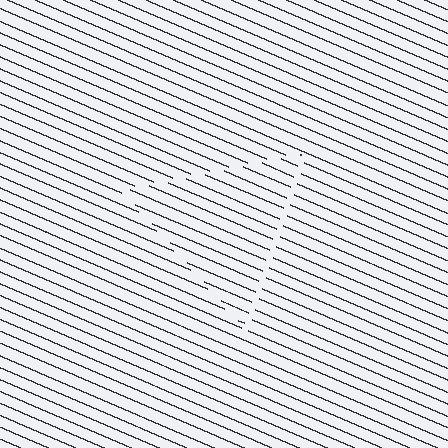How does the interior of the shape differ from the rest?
The interior of the shape contains the same grating, shifted by half a period — the contour is defined by the phase discontinuity where line-ends from the inner and outer gratings abut.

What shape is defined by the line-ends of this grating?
An illusory triangle. The interior of the shape contains the same grating, shifted by half a period — the contour is defined by the phase discontinuity where line-ends from the inner and outer gratings abut.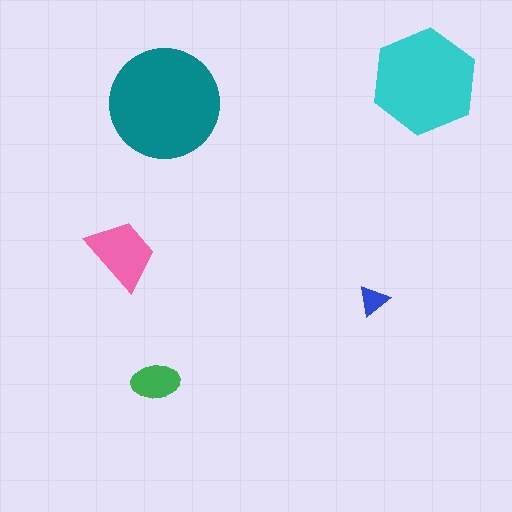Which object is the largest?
The teal circle.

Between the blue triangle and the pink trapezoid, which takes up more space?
The pink trapezoid.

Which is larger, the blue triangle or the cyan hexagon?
The cyan hexagon.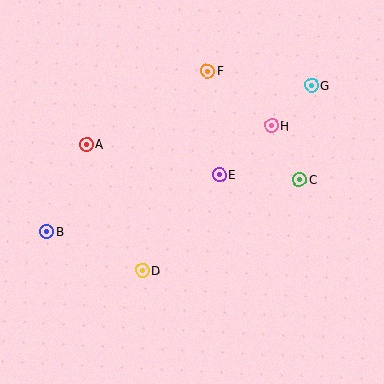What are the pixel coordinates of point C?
Point C is at (299, 180).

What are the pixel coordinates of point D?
Point D is at (143, 270).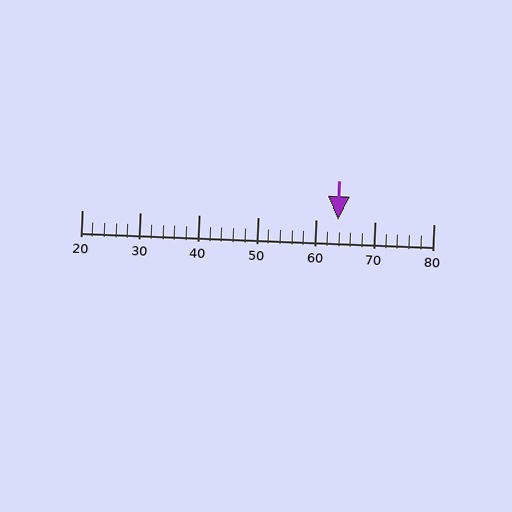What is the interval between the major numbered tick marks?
The major tick marks are spaced 10 units apart.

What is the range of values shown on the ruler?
The ruler shows values from 20 to 80.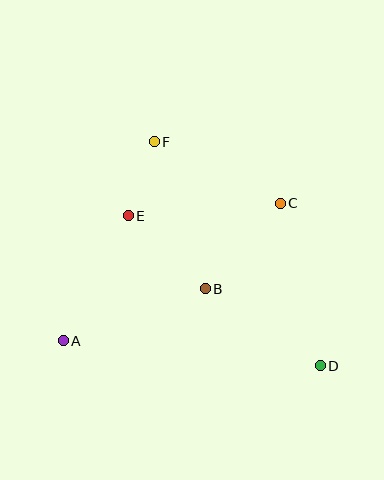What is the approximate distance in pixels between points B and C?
The distance between B and C is approximately 114 pixels.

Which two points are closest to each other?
Points E and F are closest to each other.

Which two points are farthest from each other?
Points D and F are farthest from each other.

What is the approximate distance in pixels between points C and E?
The distance between C and E is approximately 153 pixels.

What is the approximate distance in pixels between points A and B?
The distance between A and B is approximately 151 pixels.